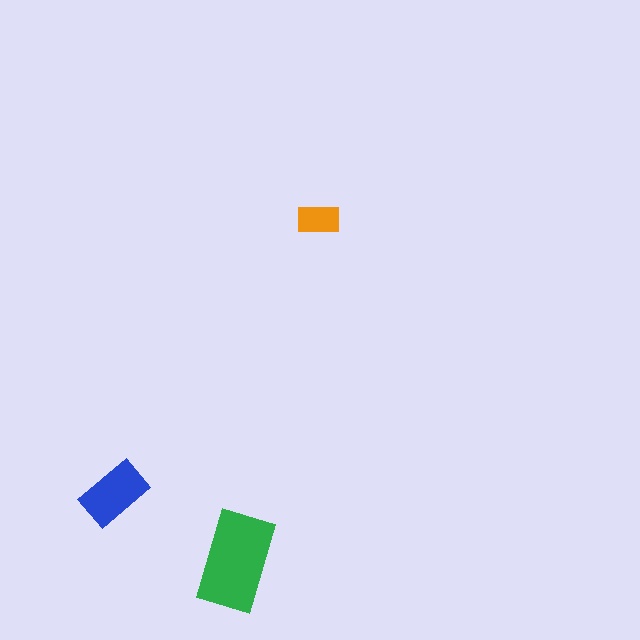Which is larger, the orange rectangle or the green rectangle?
The green one.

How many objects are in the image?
There are 3 objects in the image.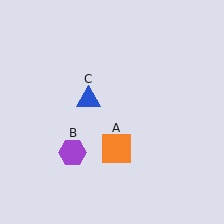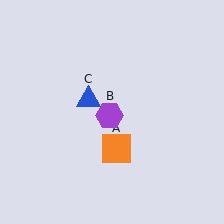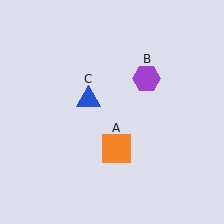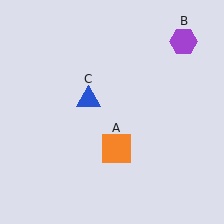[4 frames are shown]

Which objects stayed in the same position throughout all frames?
Orange square (object A) and blue triangle (object C) remained stationary.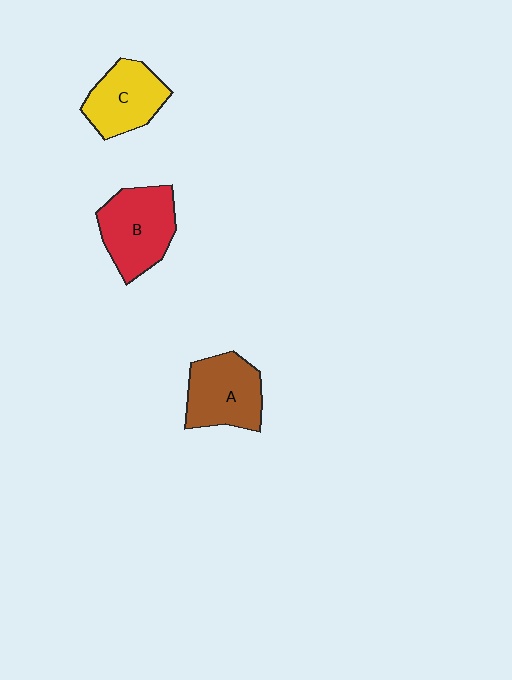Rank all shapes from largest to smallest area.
From largest to smallest: B (red), A (brown), C (yellow).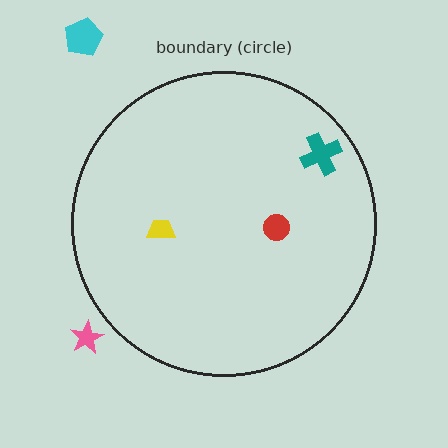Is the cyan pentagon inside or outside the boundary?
Outside.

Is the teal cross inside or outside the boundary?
Inside.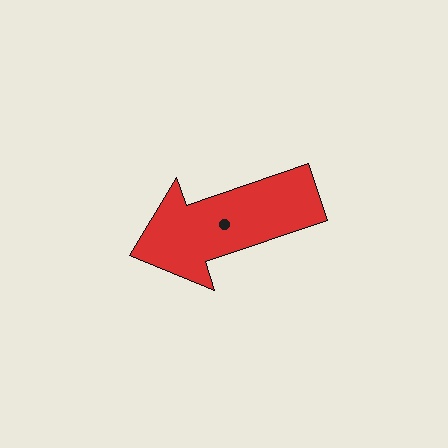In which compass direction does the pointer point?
West.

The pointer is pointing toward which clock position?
Roughly 8 o'clock.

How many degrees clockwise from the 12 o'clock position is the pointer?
Approximately 251 degrees.